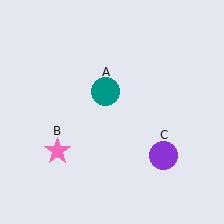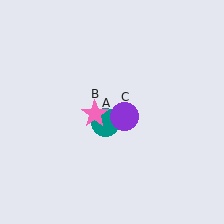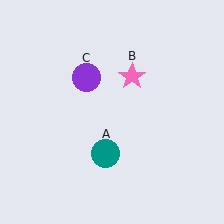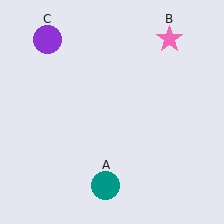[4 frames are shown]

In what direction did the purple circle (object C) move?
The purple circle (object C) moved up and to the left.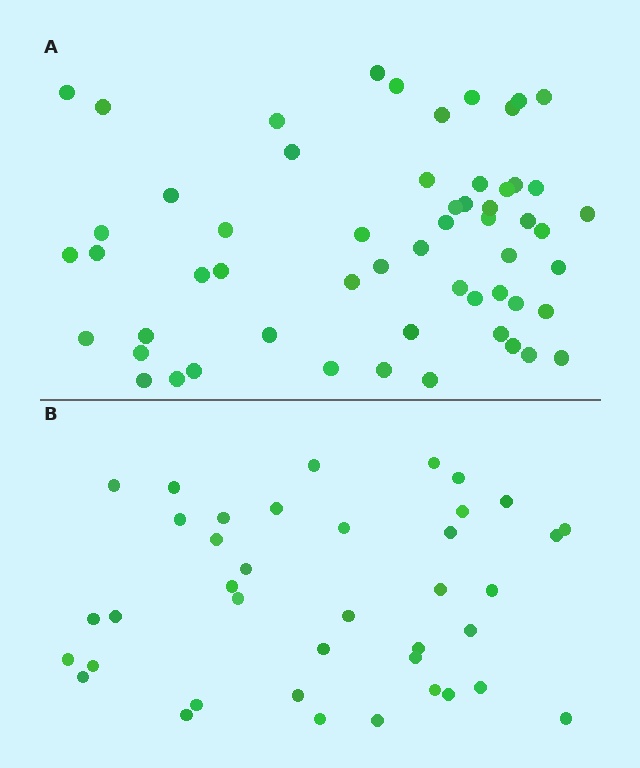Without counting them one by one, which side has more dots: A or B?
Region A (the top region) has more dots.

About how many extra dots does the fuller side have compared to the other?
Region A has approximately 20 more dots than region B.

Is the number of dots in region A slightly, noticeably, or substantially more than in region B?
Region A has substantially more. The ratio is roughly 1.5 to 1.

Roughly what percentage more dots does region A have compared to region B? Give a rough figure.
About 45% more.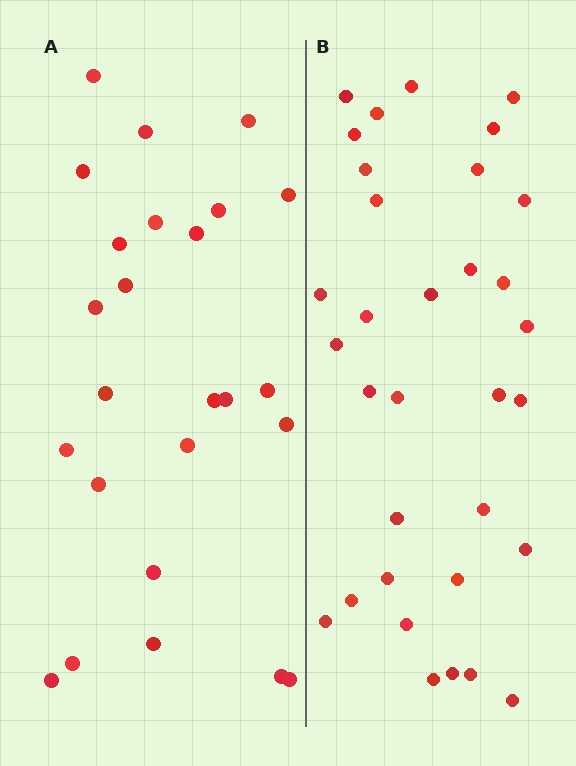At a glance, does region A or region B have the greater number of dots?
Region B (the right region) has more dots.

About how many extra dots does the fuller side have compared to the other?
Region B has roughly 8 or so more dots than region A.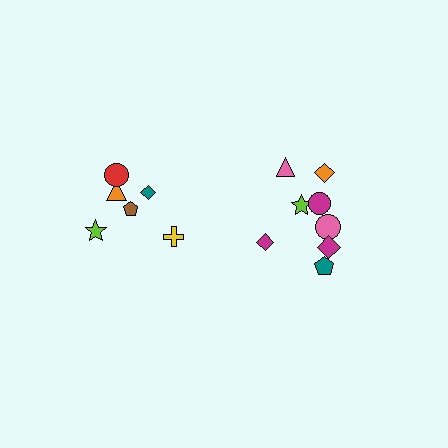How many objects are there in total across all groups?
There are 14 objects.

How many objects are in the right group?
There are 8 objects.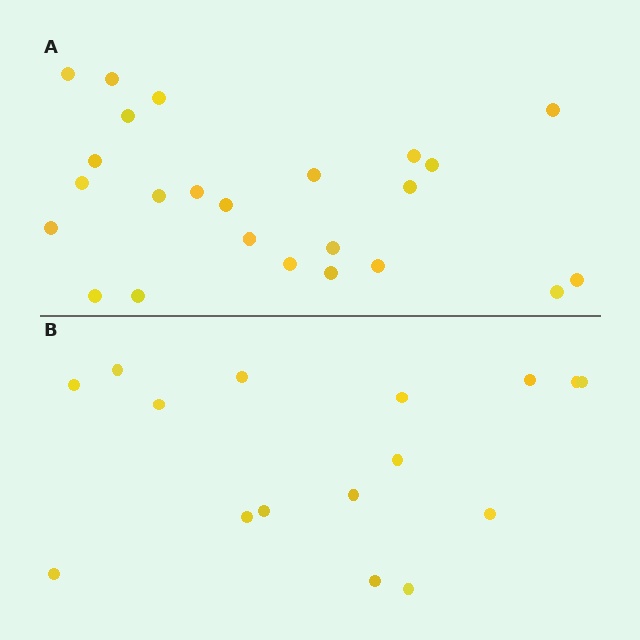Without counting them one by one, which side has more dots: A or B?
Region A (the top region) has more dots.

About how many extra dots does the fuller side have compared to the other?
Region A has roughly 8 or so more dots than region B.